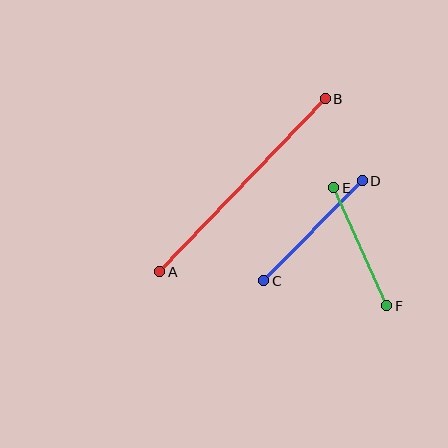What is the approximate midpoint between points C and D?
The midpoint is at approximately (313, 231) pixels.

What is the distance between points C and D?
The distance is approximately 140 pixels.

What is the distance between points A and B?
The distance is approximately 239 pixels.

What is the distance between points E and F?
The distance is approximately 130 pixels.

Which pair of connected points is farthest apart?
Points A and B are farthest apart.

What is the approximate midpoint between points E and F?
The midpoint is at approximately (360, 247) pixels.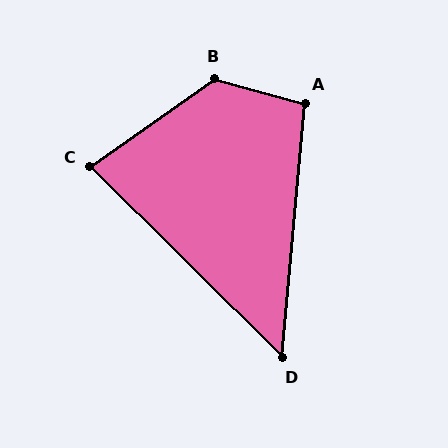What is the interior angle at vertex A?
Approximately 100 degrees (obtuse).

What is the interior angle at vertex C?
Approximately 80 degrees (acute).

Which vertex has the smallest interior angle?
D, at approximately 51 degrees.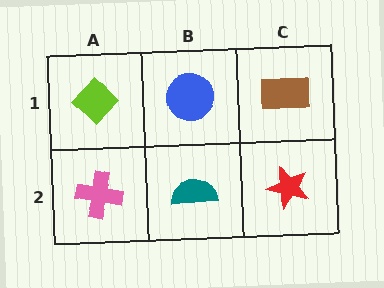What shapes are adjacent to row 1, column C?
A red star (row 2, column C), a blue circle (row 1, column B).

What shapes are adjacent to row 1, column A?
A pink cross (row 2, column A), a blue circle (row 1, column B).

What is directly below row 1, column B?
A teal semicircle.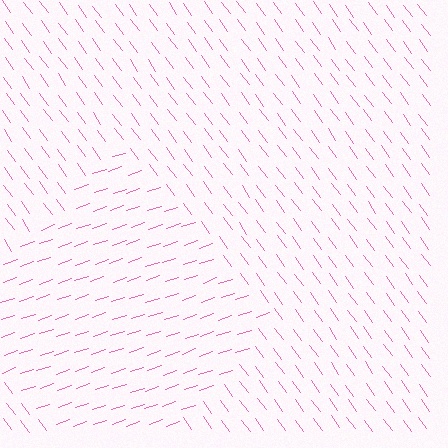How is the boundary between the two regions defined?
The boundary is defined purely by a change in line orientation (approximately 73 degrees difference). All lines are the same color and thickness.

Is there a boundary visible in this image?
Yes, there is a texture boundary formed by a change in line orientation.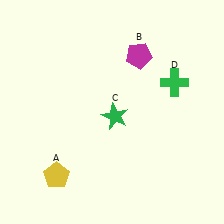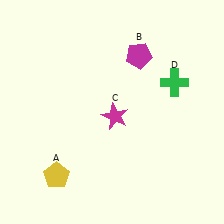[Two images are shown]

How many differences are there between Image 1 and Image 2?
There is 1 difference between the two images.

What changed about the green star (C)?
In Image 1, C is green. In Image 2, it changed to magenta.